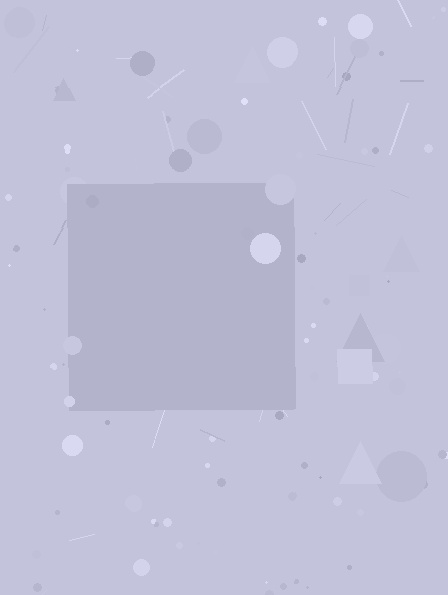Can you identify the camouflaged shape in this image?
The camouflaged shape is a square.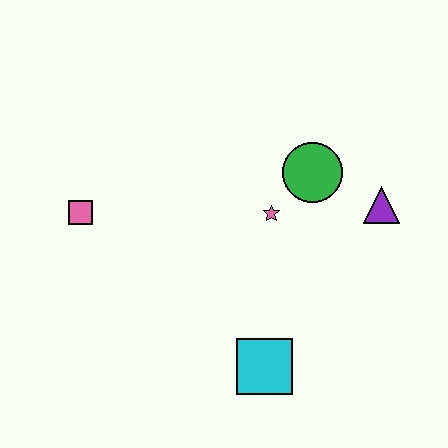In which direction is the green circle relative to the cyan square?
The green circle is above the cyan square.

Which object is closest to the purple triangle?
The green circle is closest to the purple triangle.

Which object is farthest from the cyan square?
The pink square is farthest from the cyan square.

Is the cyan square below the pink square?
Yes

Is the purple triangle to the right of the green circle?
Yes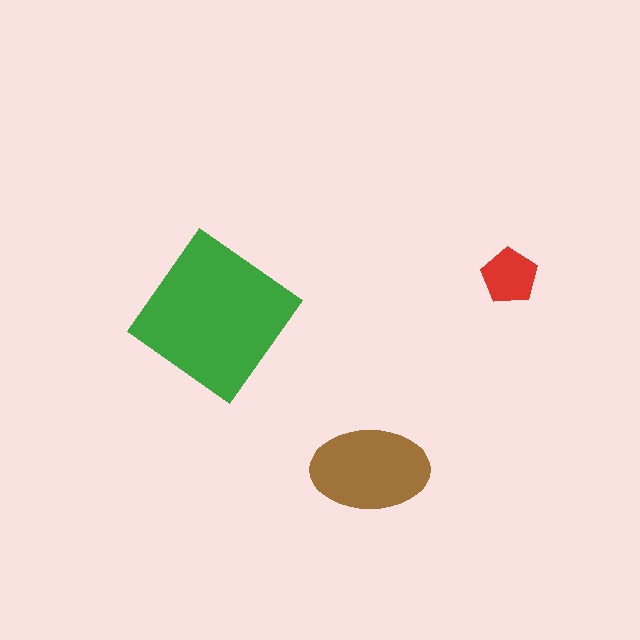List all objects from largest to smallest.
The green diamond, the brown ellipse, the red pentagon.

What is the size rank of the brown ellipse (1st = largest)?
2nd.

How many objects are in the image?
There are 3 objects in the image.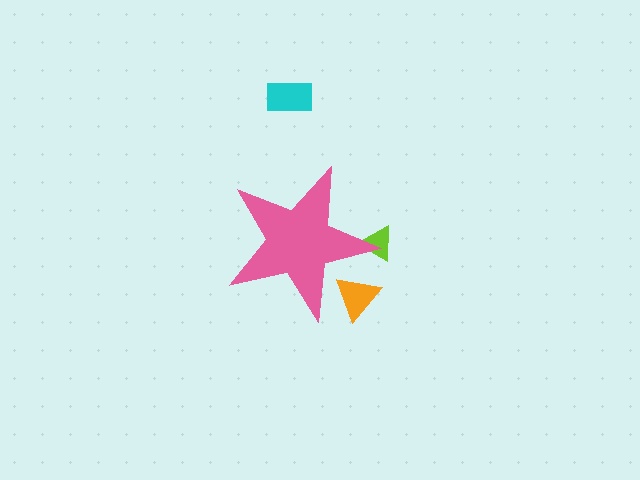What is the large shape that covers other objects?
A pink star.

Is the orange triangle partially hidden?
Yes, the orange triangle is partially hidden behind the pink star.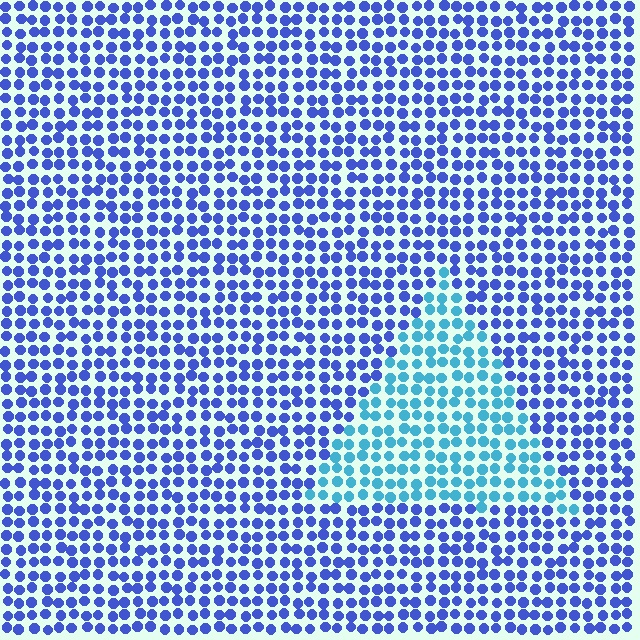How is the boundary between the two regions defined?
The boundary is defined purely by a slight shift in hue (about 39 degrees). Spacing, size, and orientation are identical on both sides.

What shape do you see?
I see a triangle.